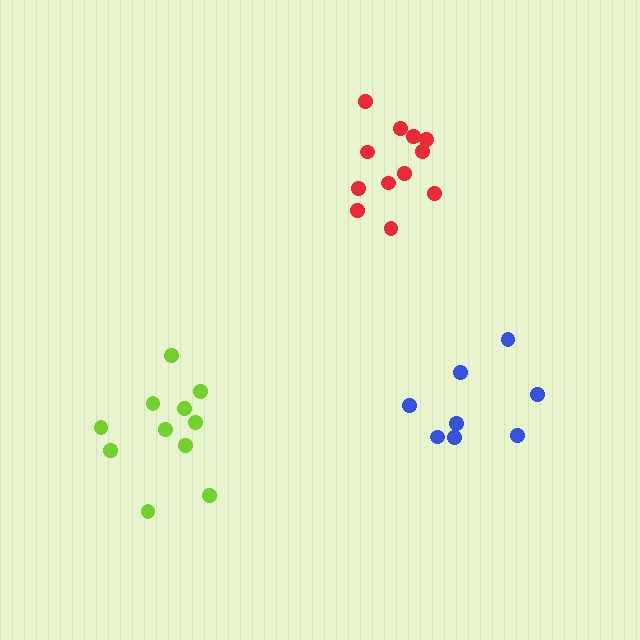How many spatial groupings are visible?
There are 3 spatial groupings.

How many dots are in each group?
Group 1: 12 dots, Group 2: 11 dots, Group 3: 8 dots (31 total).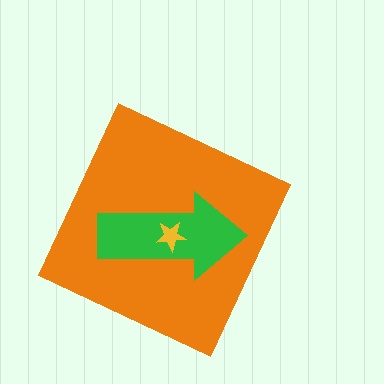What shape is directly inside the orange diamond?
The green arrow.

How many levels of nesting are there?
3.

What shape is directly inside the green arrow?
The yellow star.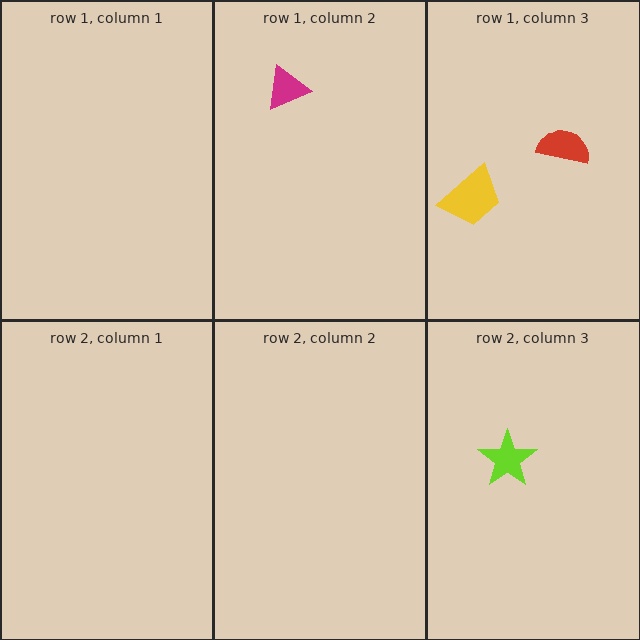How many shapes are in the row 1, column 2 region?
1.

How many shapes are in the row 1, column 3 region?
2.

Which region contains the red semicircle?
The row 1, column 3 region.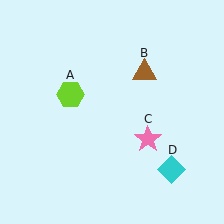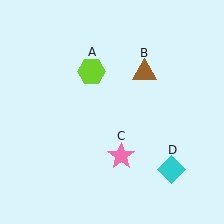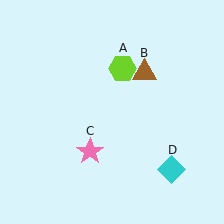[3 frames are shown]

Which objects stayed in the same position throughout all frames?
Brown triangle (object B) and cyan diamond (object D) remained stationary.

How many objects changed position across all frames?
2 objects changed position: lime hexagon (object A), pink star (object C).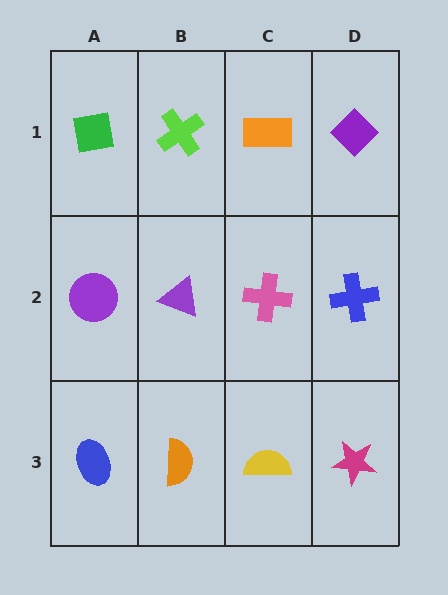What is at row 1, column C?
An orange rectangle.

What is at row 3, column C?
A yellow semicircle.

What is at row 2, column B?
A purple triangle.